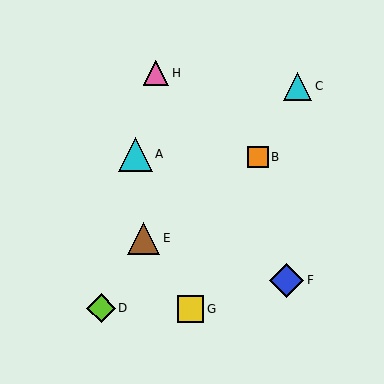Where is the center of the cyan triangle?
The center of the cyan triangle is at (135, 154).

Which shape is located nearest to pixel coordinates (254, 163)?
The orange square (labeled B) at (258, 157) is nearest to that location.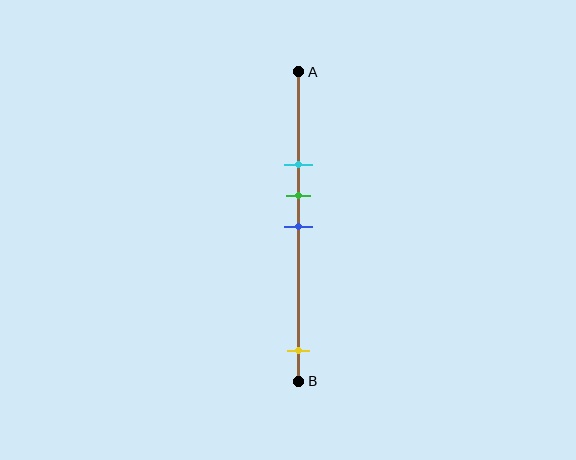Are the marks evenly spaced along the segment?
No, the marks are not evenly spaced.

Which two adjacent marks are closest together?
The green and blue marks are the closest adjacent pair.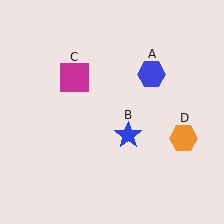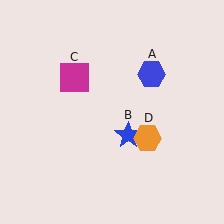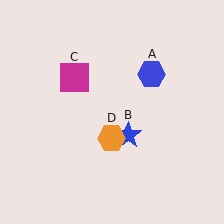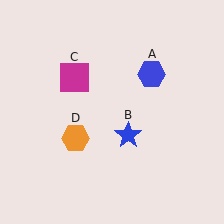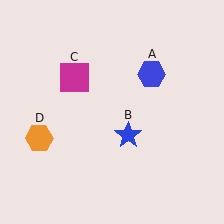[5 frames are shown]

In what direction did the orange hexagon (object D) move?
The orange hexagon (object D) moved left.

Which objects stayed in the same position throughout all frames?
Blue hexagon (object A) and blue star (object B) and magenta square (object C) remained stationary.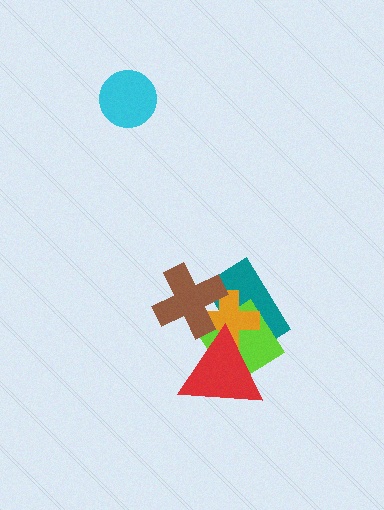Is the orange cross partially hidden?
Yes, it is partially covered by another shape.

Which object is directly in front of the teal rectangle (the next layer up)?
The lime diamond is directly in front of the teal rectangle.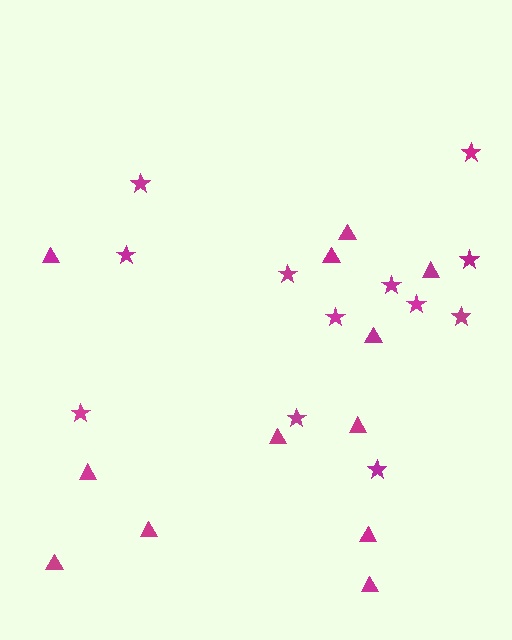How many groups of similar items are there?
There are 2 groups: one group of stars (12) and one group of triangles (12).